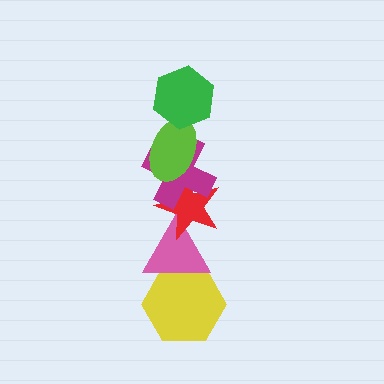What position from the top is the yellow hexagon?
The yellow hexagon is 6th from the top.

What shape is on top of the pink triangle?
The red star is on top of the pink triangle.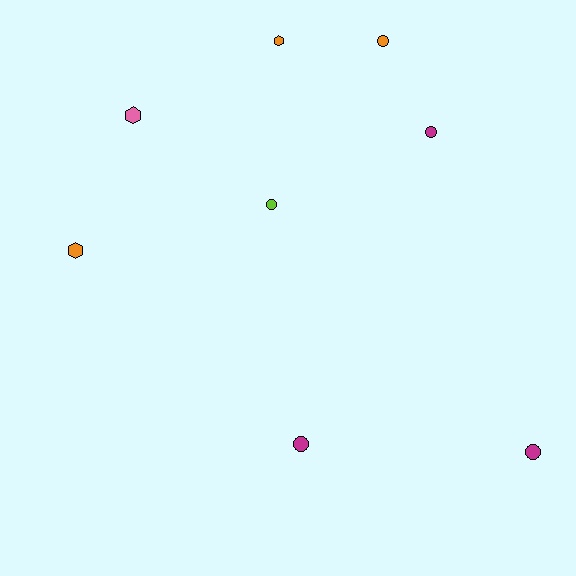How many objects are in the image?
There are 8 objects.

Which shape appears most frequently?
Circle, with 5 objects.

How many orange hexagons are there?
There are 2 orange hexagons.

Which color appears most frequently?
Magenta, with 3 objects.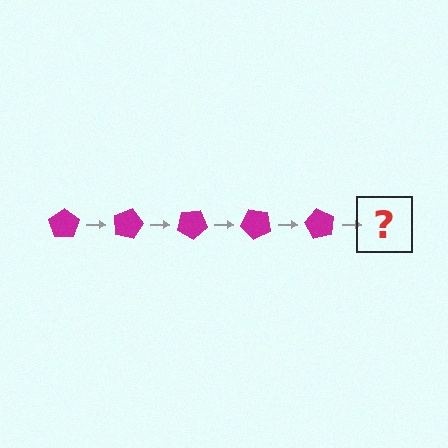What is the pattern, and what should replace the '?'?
The pattern is that the pentagon rotates 15 degrees each step. The '?' should be a magenta pentagon rotated 75 degrees.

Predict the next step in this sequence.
The next step is a magenta pentagon rotated 75 degrees.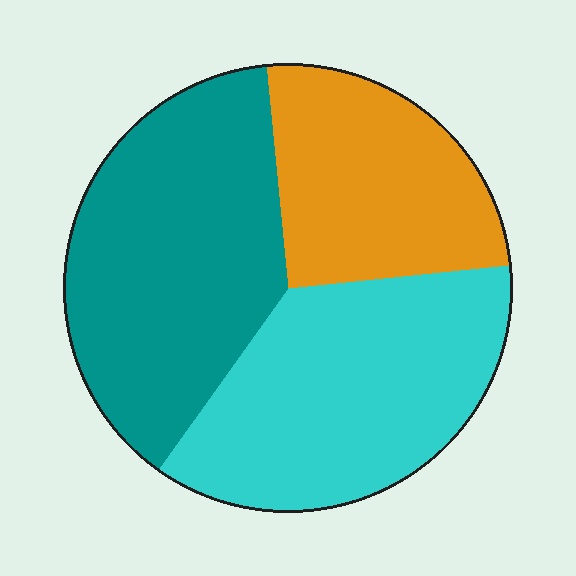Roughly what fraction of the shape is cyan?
Cyan covers about 35% of the shape.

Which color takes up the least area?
Orange, at roughly 25%.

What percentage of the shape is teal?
Teal covers roughly 40% of the shape.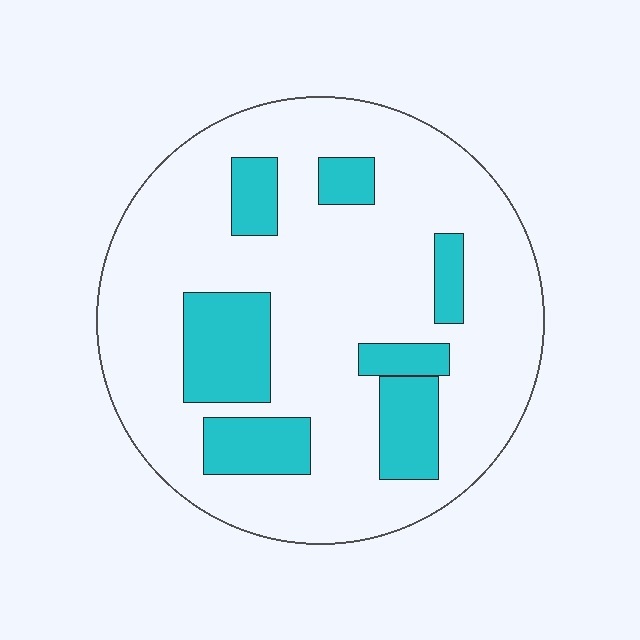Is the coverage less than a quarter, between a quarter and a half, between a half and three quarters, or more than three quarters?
Less than a quarter.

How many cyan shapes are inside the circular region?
7.